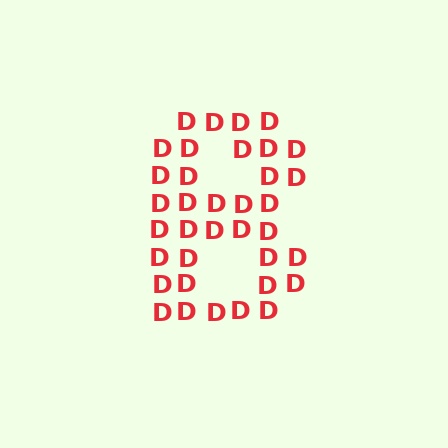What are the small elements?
The small elements are letter D's.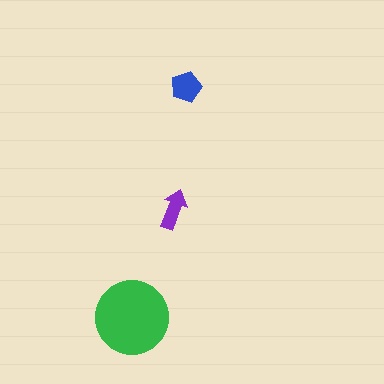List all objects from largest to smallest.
The green circle, the blue pentagon, the purple arrow.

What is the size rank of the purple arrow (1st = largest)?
3rd.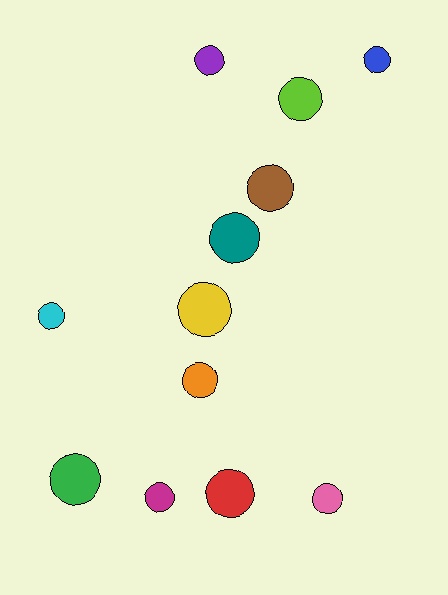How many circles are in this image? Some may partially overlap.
There are 12 circles.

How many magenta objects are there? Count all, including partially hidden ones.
There is 1 magenta object.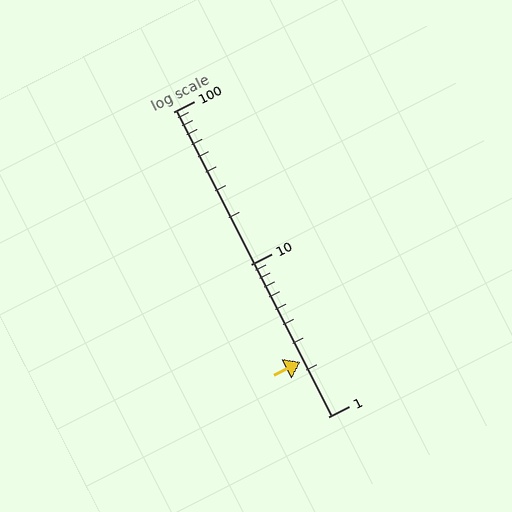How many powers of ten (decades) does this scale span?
The scale spans 2 decades, from 1 to 100.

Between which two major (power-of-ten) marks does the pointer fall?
The pointer is between 1 and 10.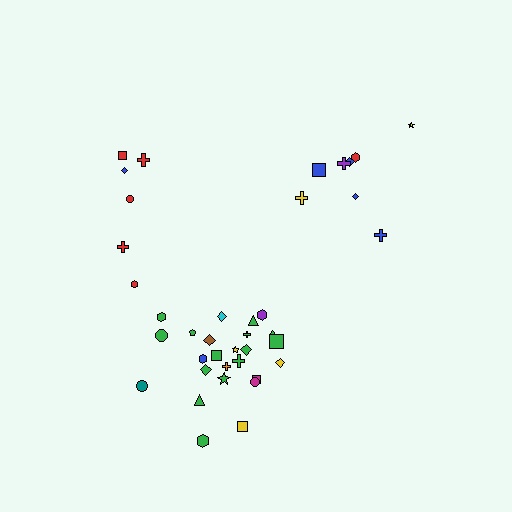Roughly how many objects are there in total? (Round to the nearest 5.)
Roughly 40 objects in total.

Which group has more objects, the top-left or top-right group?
The top-right group.